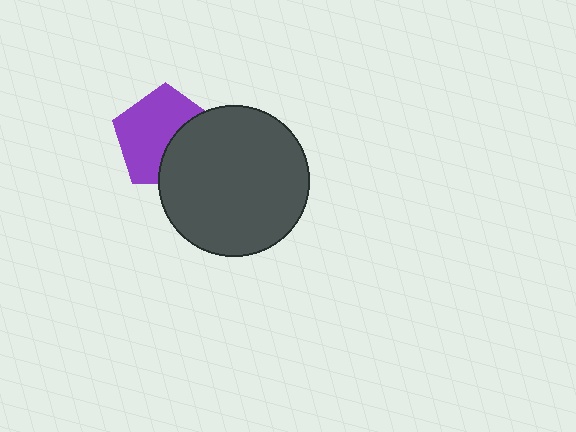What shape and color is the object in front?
The object in front is a dark gray circle.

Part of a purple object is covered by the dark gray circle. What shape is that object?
It is a pentagon.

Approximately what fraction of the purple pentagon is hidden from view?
Roughly 38% of the purple pentagon is hidden behind the dark gray circle.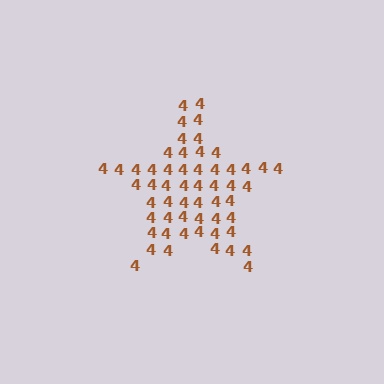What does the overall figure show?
The overall figure shows a star.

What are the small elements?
The small elements are digit 4's.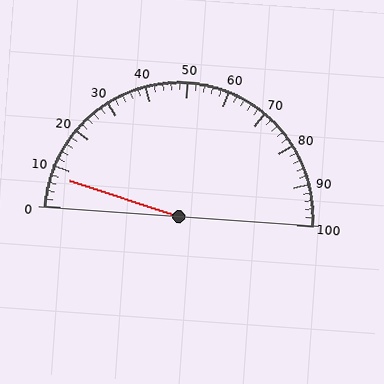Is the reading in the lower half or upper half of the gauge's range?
The reading is in the lower half of the range (0 to 100).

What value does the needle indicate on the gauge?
The needle indicates approximately 8.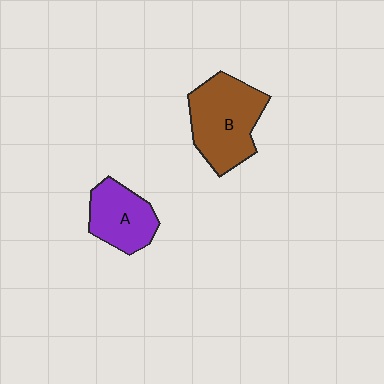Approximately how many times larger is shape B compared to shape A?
Approximately 1.5 times.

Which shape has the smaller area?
Shape A (purple).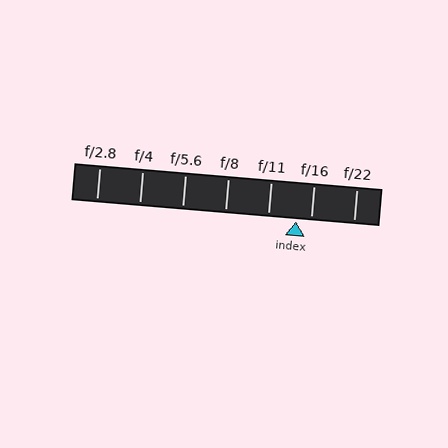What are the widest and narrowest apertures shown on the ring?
The widest aperture shown is f/2.8 and the narrowest is f/22.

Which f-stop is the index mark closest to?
The index mark is closest to f/16.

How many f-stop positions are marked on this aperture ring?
There are 7 f-stop positions marked.